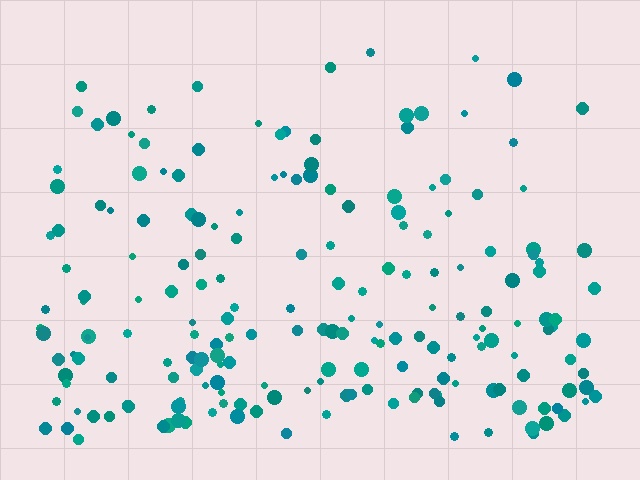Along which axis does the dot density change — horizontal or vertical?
Vertical.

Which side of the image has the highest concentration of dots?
The bottom.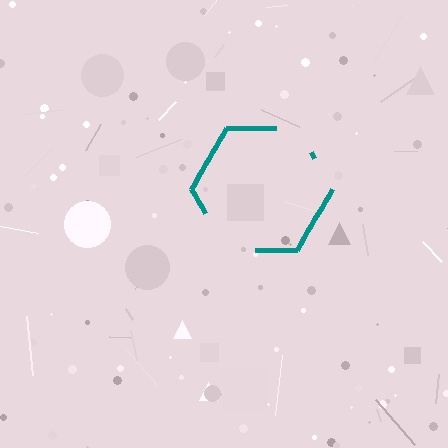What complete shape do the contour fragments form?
The contour fragments form a hexagon.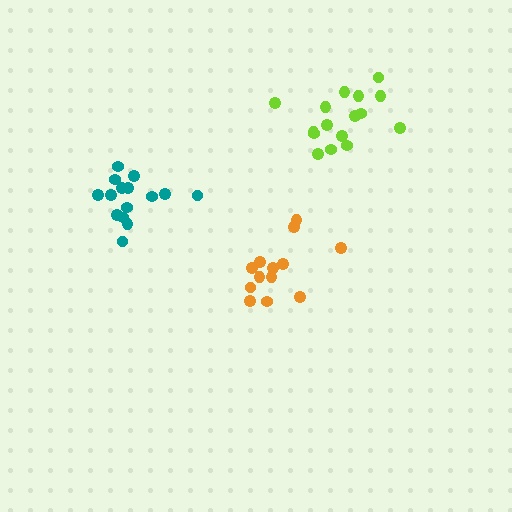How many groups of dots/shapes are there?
There are 3 groups.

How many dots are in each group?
Group 1: 16 dots, Group 2: 13 dots, Group 3: 15 dots (44 total).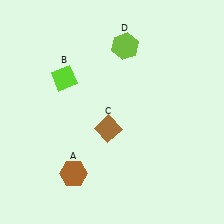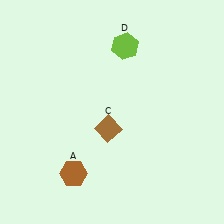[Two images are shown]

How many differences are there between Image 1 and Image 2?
There is 1 difference between the two images.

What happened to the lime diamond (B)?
The lime diamond (B) was removed in Image 2. It was in the top-left area of Image 1.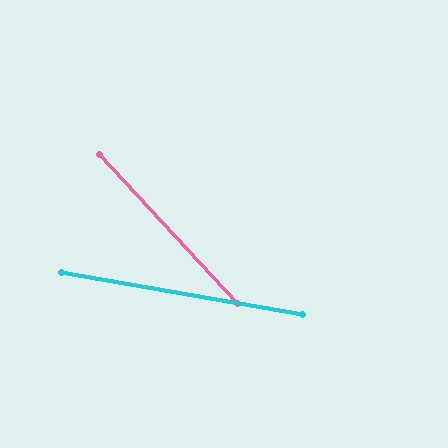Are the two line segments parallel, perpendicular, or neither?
Neither parallel nor perpendicular — they differ by about 37°.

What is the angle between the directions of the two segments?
Approximately 37 degrees.